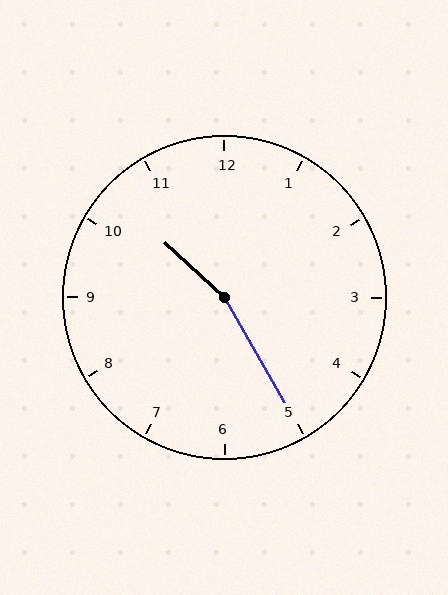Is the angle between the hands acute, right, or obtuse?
It is obtuse.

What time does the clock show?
10:25.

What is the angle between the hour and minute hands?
Approximately 162 degrees.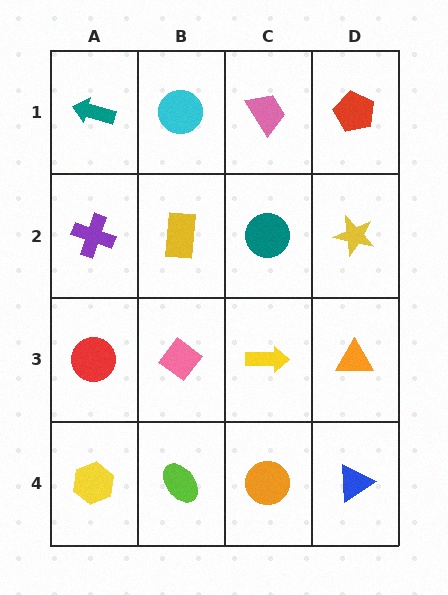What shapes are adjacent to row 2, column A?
A teal arrow (row 1, column A), a red circle (row 3, column A), a yellow rectangle (row 2, column B).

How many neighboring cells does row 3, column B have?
4.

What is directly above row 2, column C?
A pink trapezoid.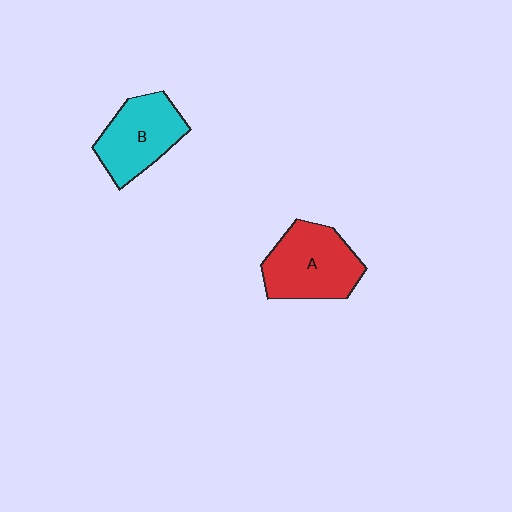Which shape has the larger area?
Shape A (red).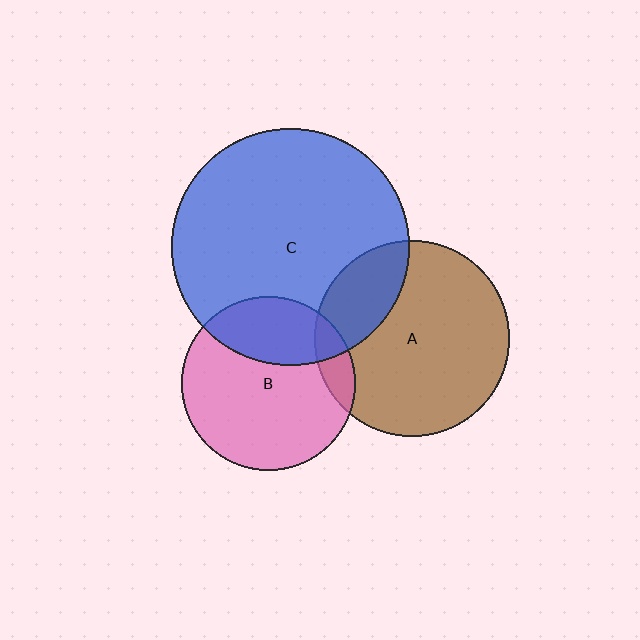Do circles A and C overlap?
Yes.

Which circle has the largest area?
Circle C (blue).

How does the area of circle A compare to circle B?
Approximately 1.3 times.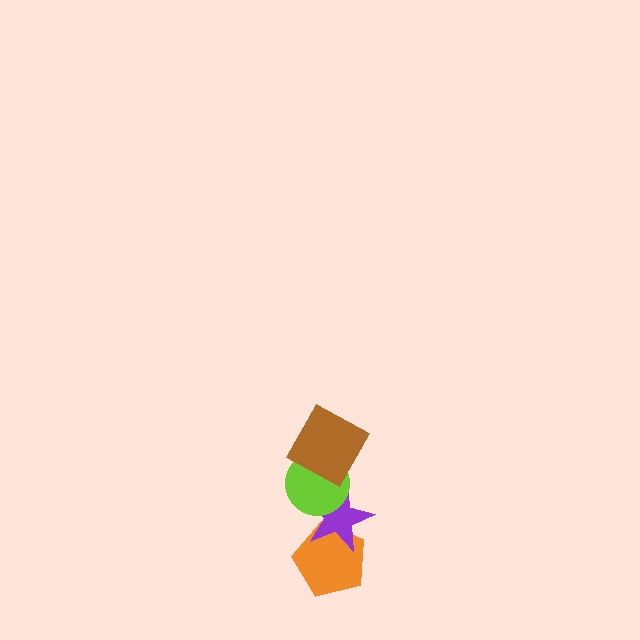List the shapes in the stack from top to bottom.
From top to bottom: the brown square, the lime circle, the purple star, the orange pentagon.